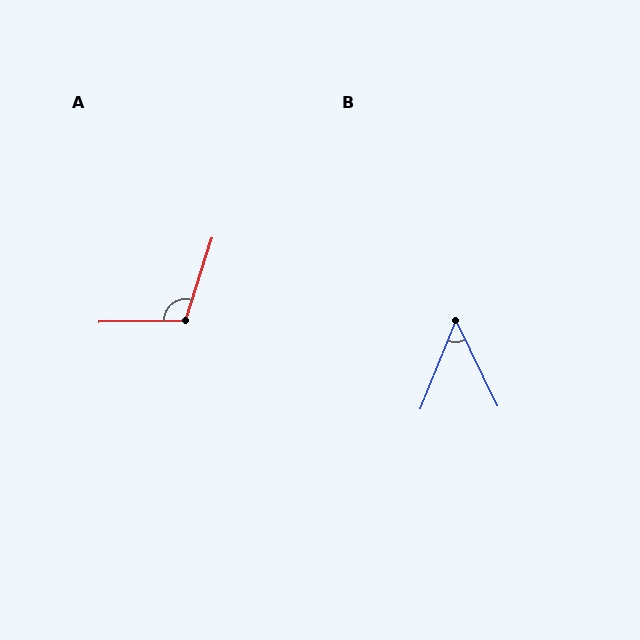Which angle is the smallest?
B, at approximately 48 degrees.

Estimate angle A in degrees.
Approximately 109 degrees.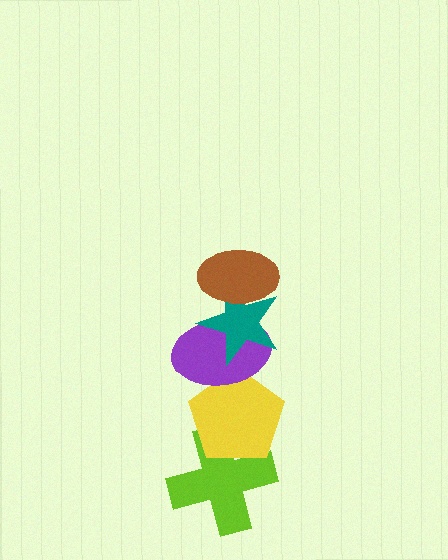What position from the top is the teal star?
The teal star is 2nd from the top.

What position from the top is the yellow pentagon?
The yellow pentagon is 4th from the top.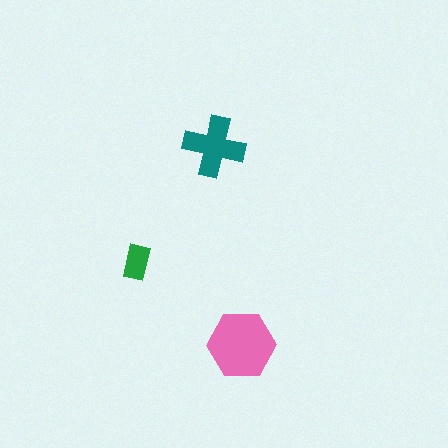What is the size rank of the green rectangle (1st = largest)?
3rd.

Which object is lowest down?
The pink hexagon is bottommost.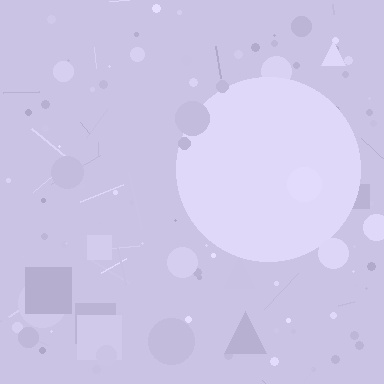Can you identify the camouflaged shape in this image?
The camouflaged shape is a circle.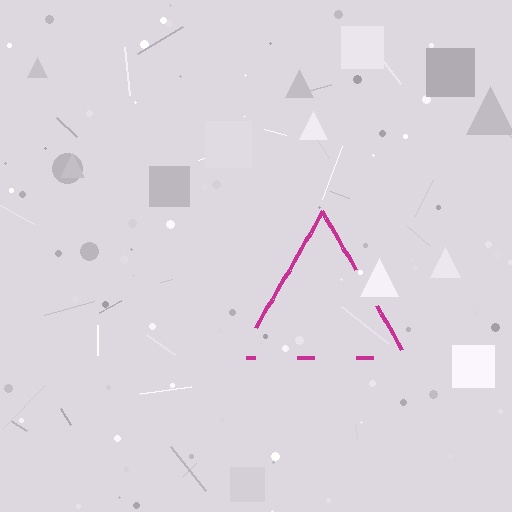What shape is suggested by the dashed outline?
The dashed outline suggests a triangle.